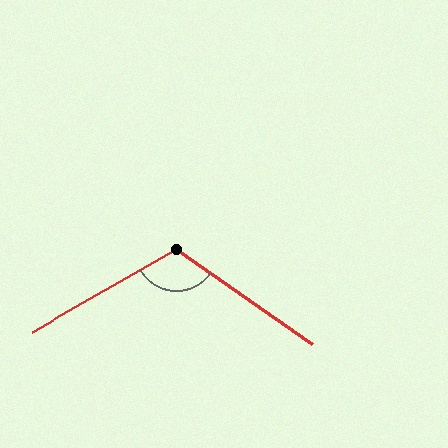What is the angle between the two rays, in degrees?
Approximately 115 degrees.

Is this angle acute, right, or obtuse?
It is obtuse.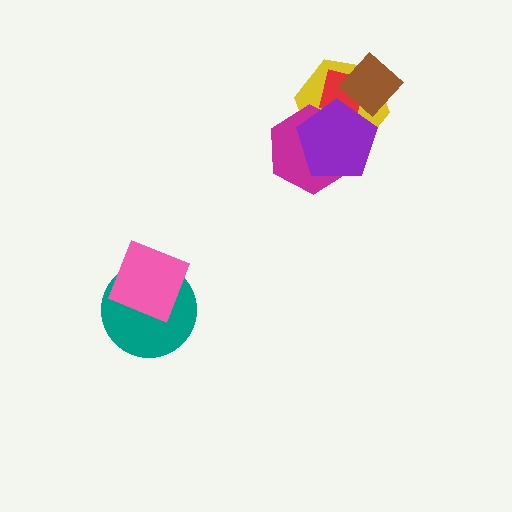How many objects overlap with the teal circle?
1 object overlaps with the teal circle.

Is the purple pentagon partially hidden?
No, no other shape covers it.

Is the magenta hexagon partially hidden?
Yes, it is partially covered by another shape.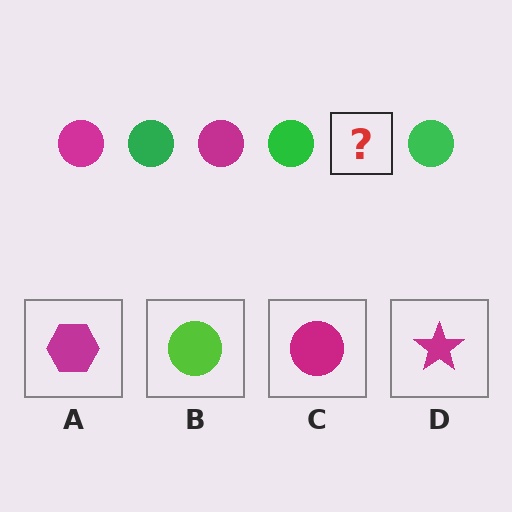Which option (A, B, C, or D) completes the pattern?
C.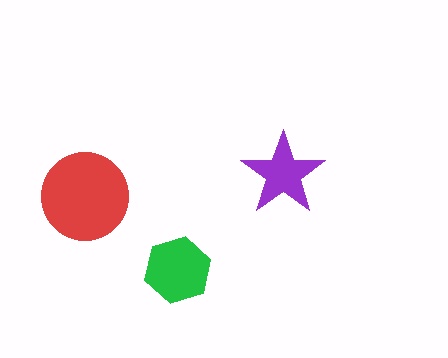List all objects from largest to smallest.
The red circle, the green hexagon, the purple star.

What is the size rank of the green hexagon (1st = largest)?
2nd.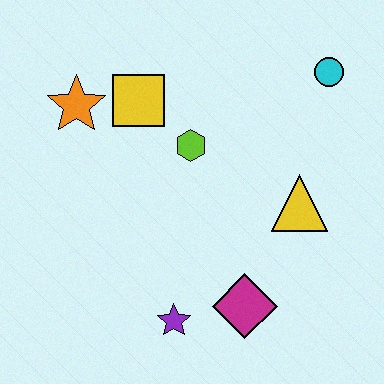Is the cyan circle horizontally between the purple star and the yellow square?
No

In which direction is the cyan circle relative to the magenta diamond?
The cyan circle is above the magenta diamond.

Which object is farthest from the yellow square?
The magenta diamond is farthest from the yellow square.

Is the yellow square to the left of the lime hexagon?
Yes